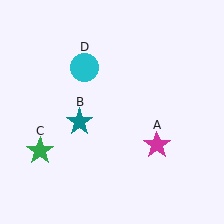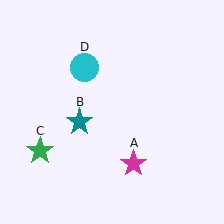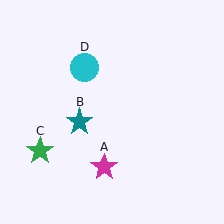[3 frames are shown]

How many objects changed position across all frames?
1 object changed position: magenta star (object A).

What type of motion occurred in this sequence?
The magenta star (object A) rotated clockwise around the center of the scene.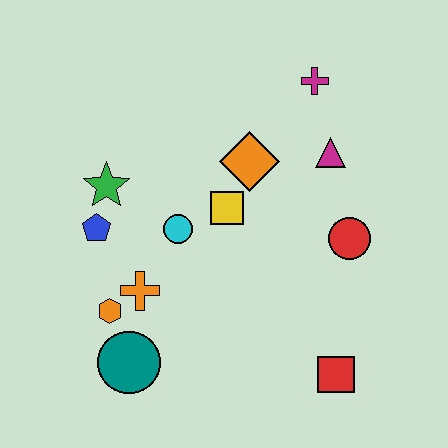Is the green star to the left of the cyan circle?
Yes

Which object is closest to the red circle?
The magenta triangle is closest to the red circle.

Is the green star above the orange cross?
Yes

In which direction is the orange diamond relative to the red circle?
The orange diamond is to the left of the red circle.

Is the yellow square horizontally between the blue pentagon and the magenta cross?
Yes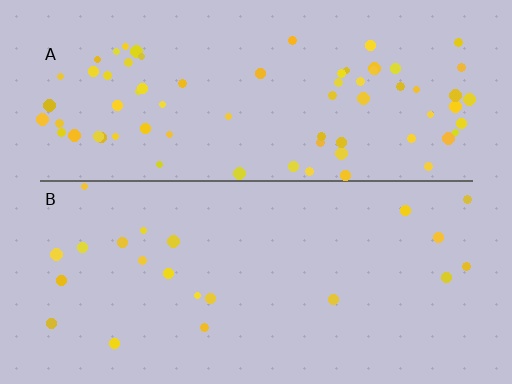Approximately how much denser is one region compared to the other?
Approximately 3.5× — region A over region B.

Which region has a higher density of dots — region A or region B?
A (the top).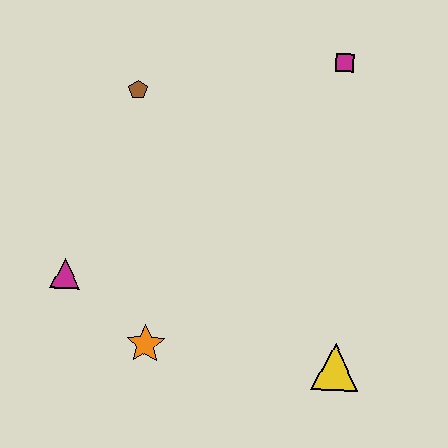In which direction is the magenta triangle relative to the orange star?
The magenta triangle is to the left of the orange star.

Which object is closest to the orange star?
The magenta triangle is closest to the orange star.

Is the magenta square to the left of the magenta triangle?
No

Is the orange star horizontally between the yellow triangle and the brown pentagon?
Yes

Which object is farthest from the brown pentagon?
The yellow triangle is farthest from the brown pentagon.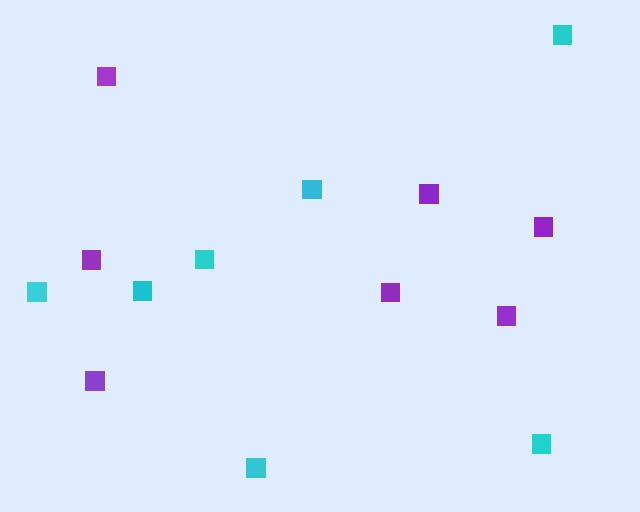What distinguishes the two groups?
There are 2 groups: one group of purple squares (7) and one group of cyan squares (7).